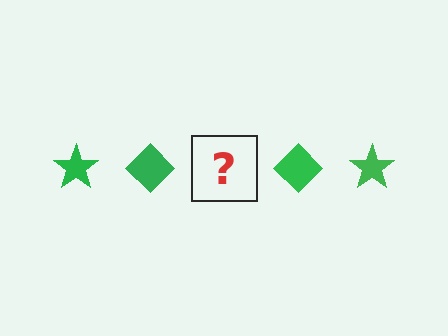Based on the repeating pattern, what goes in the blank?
The blank should be a green star.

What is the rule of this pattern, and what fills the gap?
The rule is that the pattern cycles through star, diamond shapes in green. The gap should be filled with a green star.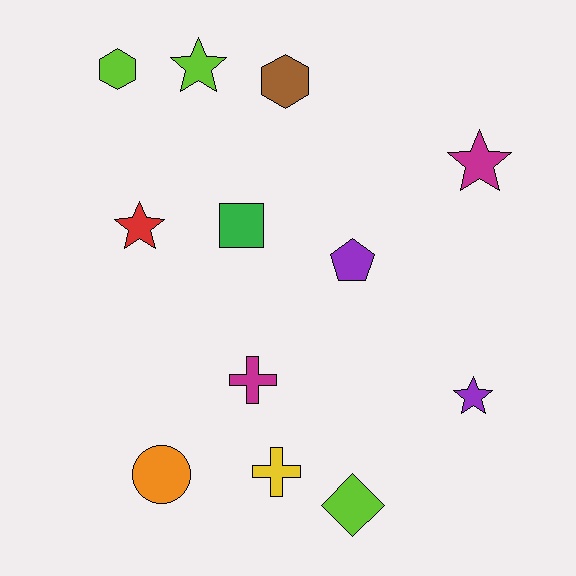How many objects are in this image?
There are 12 objects.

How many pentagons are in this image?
There is 1 pentagon.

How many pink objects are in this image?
There are no pink objects.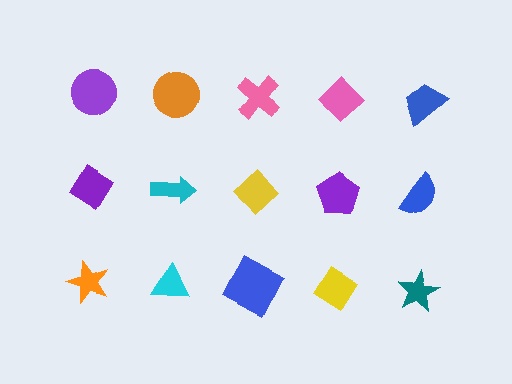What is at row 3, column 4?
A yellow diamond.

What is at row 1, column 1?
A purple circle.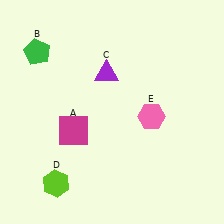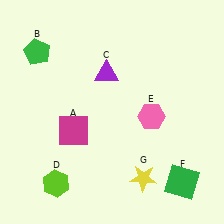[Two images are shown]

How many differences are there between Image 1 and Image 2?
There are 2 differences between the two images.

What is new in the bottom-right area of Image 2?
A yellow star (G) was added in the bottom-right area of Image 2.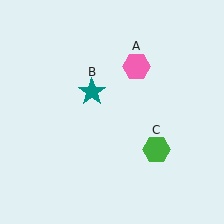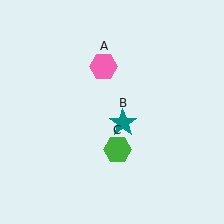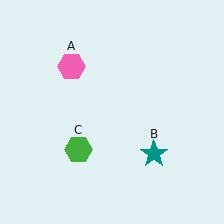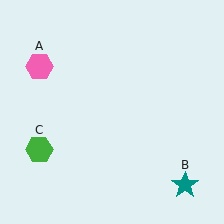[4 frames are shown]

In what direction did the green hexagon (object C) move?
The green hexagon (object C) moved left.